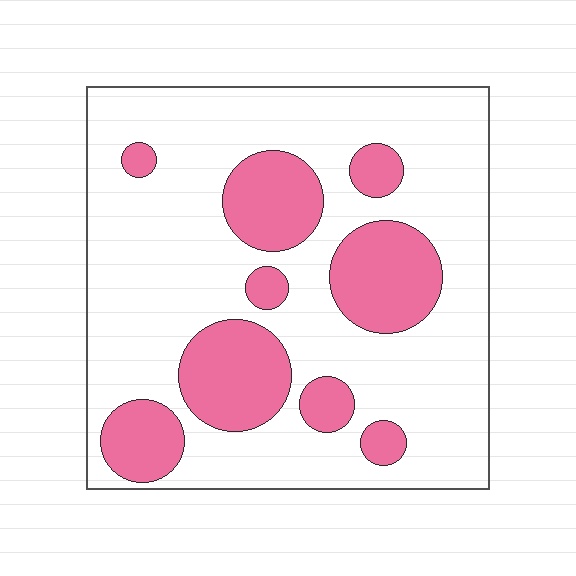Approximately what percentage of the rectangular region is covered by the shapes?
Approximately 25%.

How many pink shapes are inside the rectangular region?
9.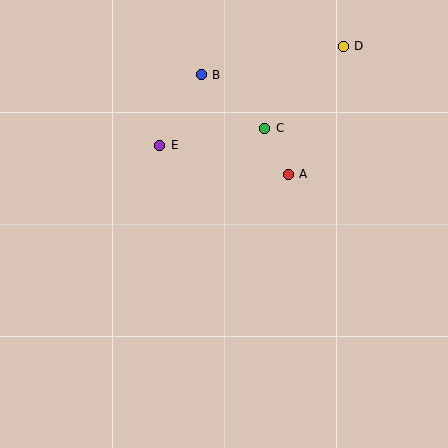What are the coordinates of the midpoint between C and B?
The midpoint between C and B is at (233, 101).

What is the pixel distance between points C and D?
The distance between C and D is 114 pixels.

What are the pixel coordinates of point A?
Point A is at (288, 174).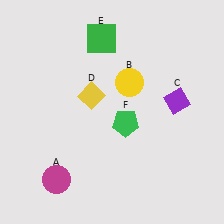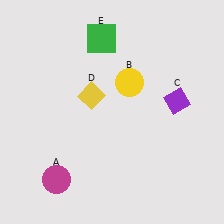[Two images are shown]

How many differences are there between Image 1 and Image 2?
There is 1 difference between the two images.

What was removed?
The green pentagon (F) was removed in Image 2.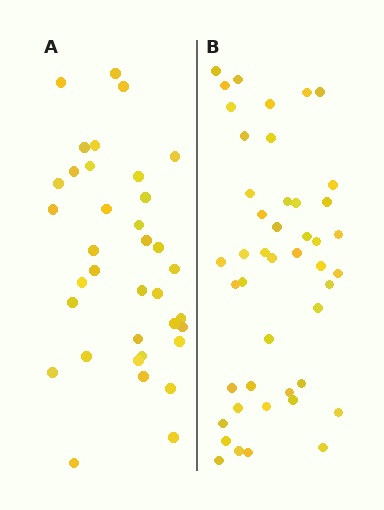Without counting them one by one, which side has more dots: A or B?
Region B (the right region) has more dots.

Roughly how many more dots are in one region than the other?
Region B has roughly 8 or so more dots than region A.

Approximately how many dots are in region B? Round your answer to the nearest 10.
About 40 dots. (The exact count is 45, which rounds to 40.)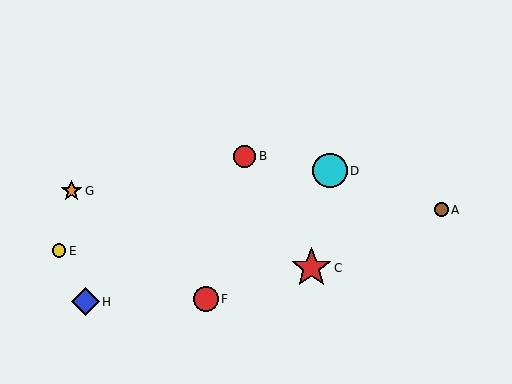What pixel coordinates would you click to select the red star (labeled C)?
Click at (311, 268) to select the red star C.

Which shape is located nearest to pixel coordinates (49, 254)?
The yellow circle (labeled E) at (59, 251) is nearest to that location.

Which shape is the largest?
The red star (labeled C) is the largest.